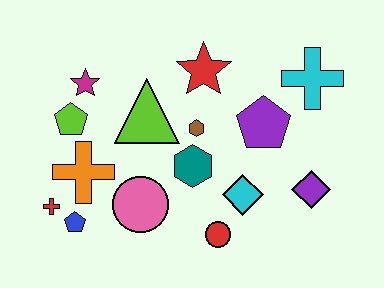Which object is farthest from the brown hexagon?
The red cross is farthest from the brown hexagon.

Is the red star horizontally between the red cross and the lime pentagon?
No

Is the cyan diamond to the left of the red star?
No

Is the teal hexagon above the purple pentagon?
No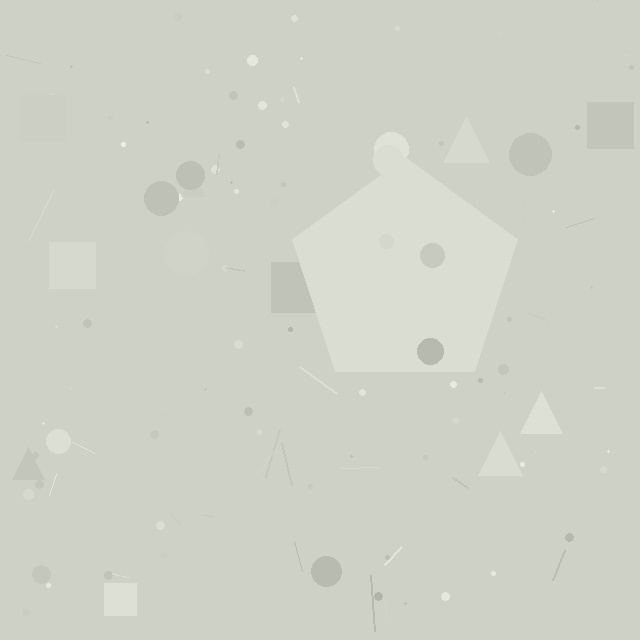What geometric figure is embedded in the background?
A pentagon is embedded in the background.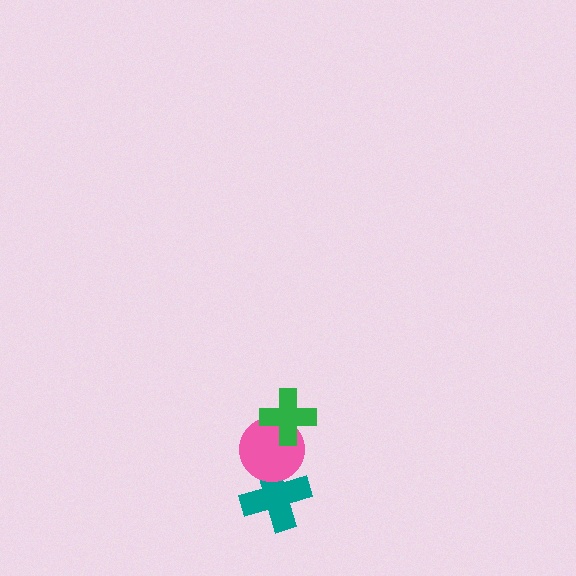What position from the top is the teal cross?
The teal cross is 3rd from the top.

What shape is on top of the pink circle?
The green cross is on top of the pink circle.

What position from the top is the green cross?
The green cross is 1st from the top.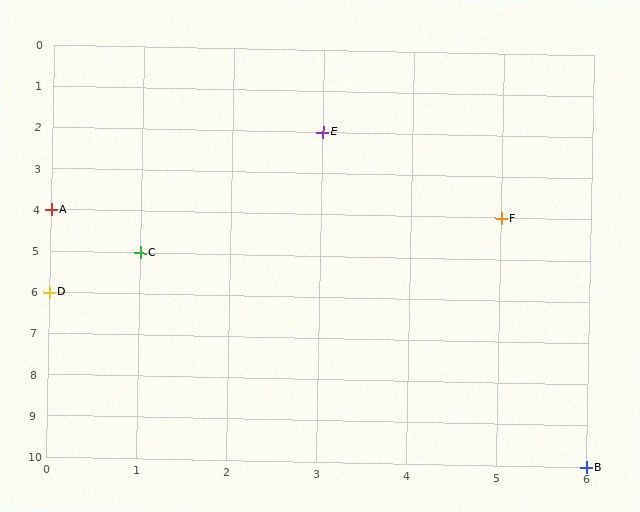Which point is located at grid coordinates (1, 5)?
Point C is at (1, 5).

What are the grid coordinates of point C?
Point C is at grid coordinates (1, 5).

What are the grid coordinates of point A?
Point A is at grid coordinates (0, 4).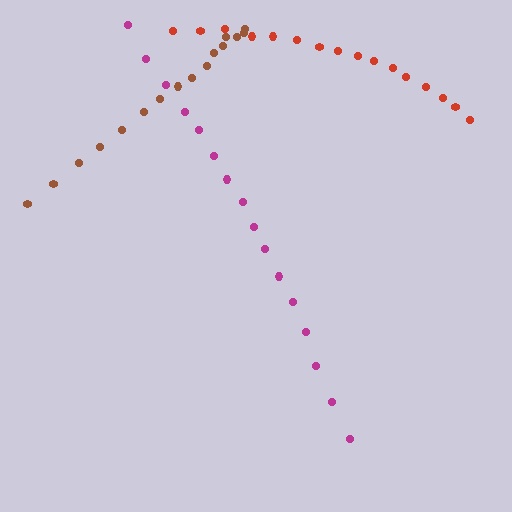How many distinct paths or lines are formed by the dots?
There are 3 distinct paths.